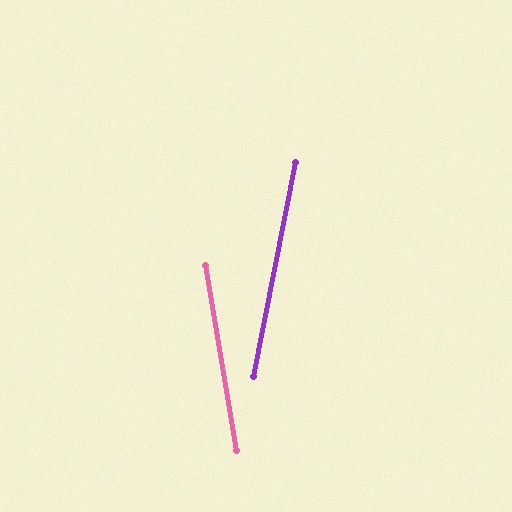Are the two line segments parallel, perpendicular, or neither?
Neither parallel nor perpendicular — they differ by about 20°.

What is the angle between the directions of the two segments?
Approximately 20 degrees.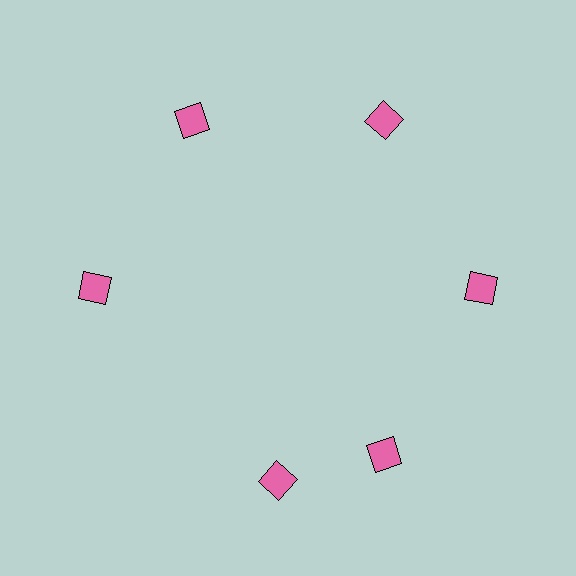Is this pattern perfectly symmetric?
No. The 6 pink diamonds are arranged in a ring, but one element near the 7 o'clock position is rotated out of alignment along the ring, breaking the 6-fold rotational symmetry.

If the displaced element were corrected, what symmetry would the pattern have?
It would have 6-fold rotational symmetry — the pattern would map onto itself every 60 degrees.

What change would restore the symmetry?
The symmetry would be restored by rotating it back into even spacing with its neighbors so that all 6 diamonds sit at equal angles and equal distance from the center.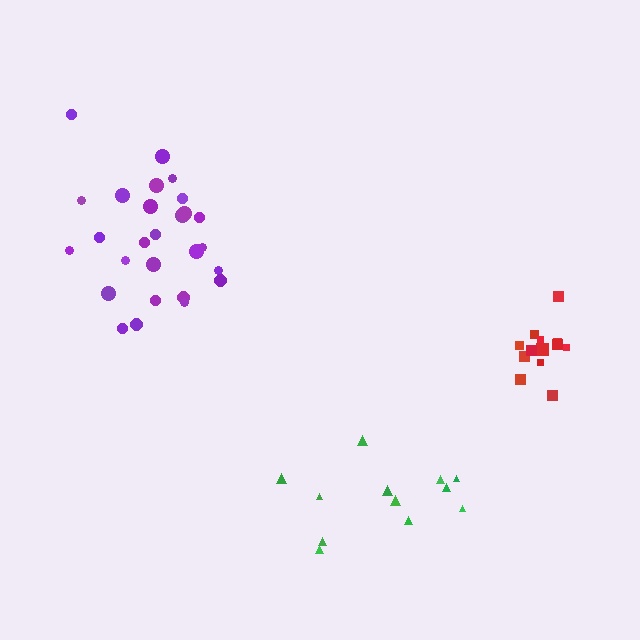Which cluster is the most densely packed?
Red.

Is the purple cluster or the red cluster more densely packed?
Red.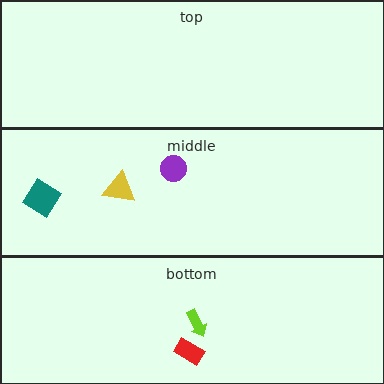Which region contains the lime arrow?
The bottom region.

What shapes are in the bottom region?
The lime arrow, the red rectangle.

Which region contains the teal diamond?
The middle region.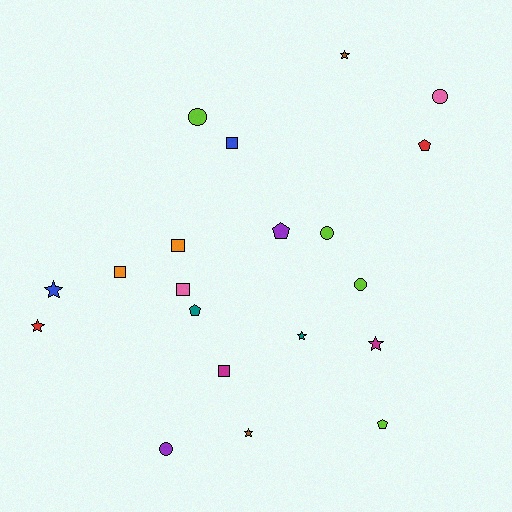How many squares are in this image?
There are 5 squares.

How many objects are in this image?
There are 20 objects.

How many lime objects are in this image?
There are 4 lime objects.